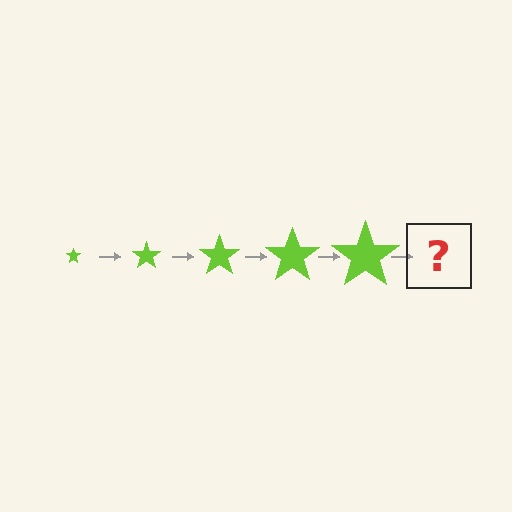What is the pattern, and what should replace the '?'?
The pattern is that the star gets progressively larger each step. The '?' should be a lime star, larger than the previous one.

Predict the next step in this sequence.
The next step is a lime star, larger than the previous one.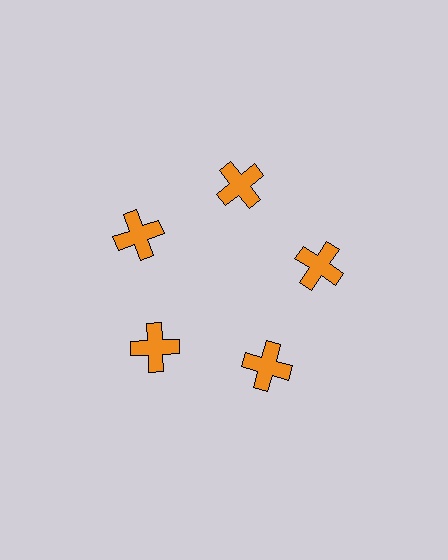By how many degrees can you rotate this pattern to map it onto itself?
The pattern maps onto itself every 72 degrees of rotation.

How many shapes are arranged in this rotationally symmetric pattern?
There are 5 shapes, arranged in 5 groups of 1.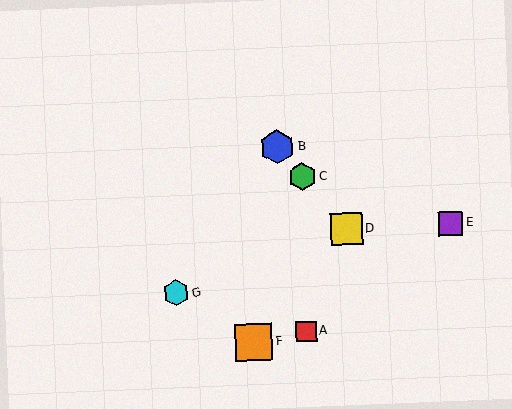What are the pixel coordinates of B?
Object B is at (277, 147).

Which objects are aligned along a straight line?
Objects B, C, D are aligned along a straight line.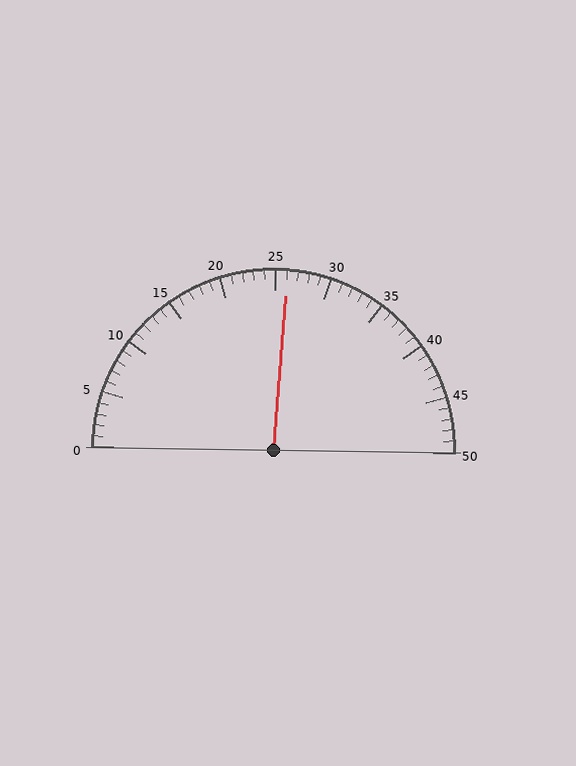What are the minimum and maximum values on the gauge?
The gauge ranges from 0 to 50.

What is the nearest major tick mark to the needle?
The nearest major tick mark is 25.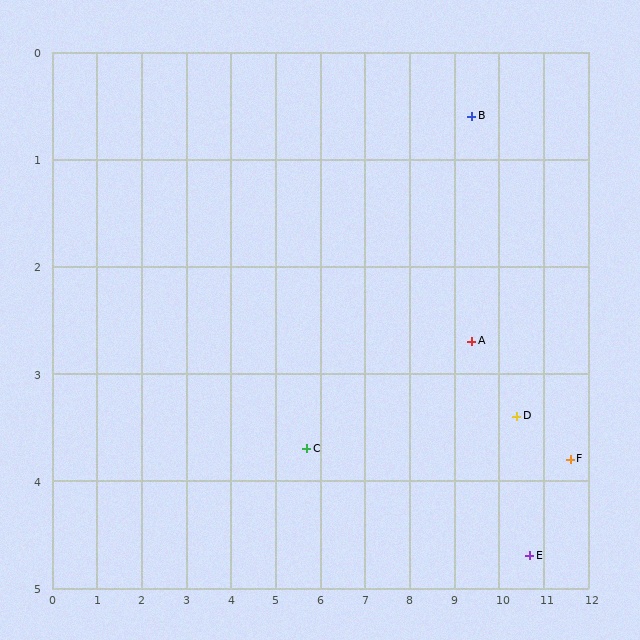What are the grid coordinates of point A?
Point A is at approximately (9.4, 2.7).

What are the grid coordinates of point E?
Point E is at approximately (10.7, 4.7).